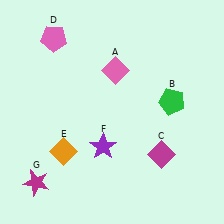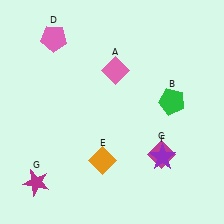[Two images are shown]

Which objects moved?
The objects that moved are: the orange diamond (E), the purple star (F).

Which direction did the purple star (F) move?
The purple star (F) moved right.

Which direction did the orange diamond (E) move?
The orange diamond (E) moved right.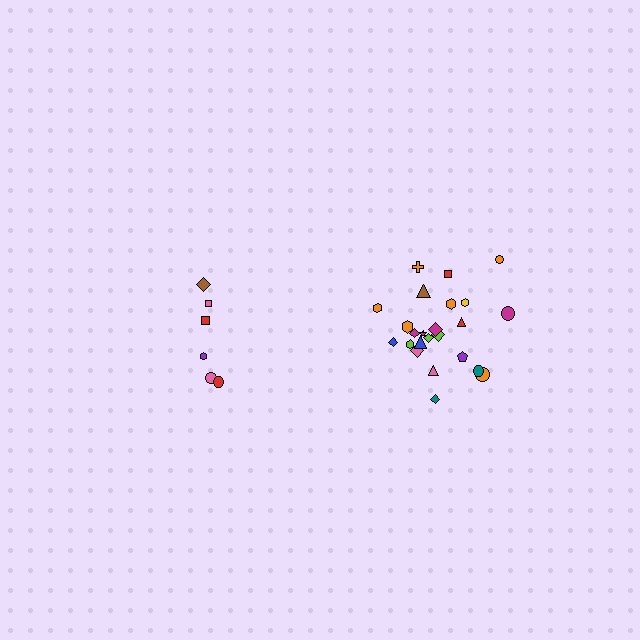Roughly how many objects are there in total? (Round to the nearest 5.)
Roughly 30 objects in total.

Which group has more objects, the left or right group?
The right group.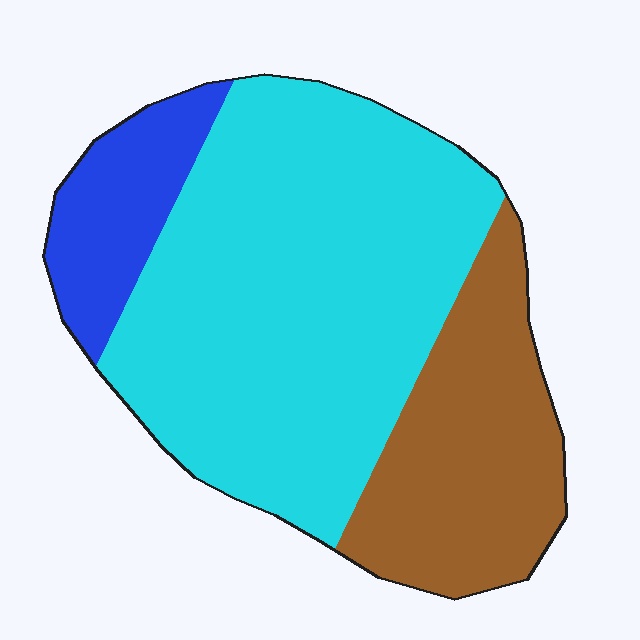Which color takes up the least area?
Blue, at roughly 15%.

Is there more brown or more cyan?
Cyan.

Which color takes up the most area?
Cyan, at roughly 60%.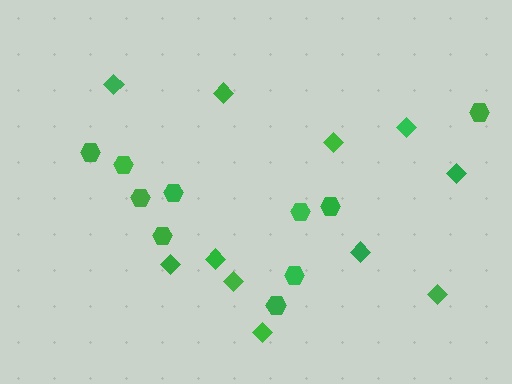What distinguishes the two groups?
There are 2 groups: one group of hexagons (10) and one group of diamonds (11).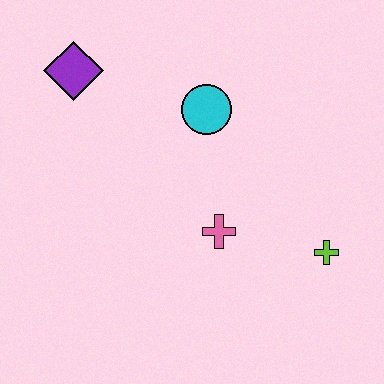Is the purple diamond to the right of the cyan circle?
No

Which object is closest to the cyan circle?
The pink cross is closest to the cyan circle.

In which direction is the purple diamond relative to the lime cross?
The purple diamond is to the left of the lime cross.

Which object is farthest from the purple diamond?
The lime cross is farthest from the purple diamond.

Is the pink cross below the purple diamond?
Yes